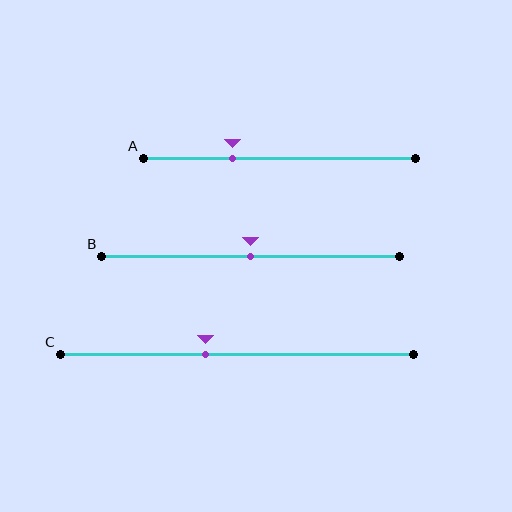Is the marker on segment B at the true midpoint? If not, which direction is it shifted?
Yes, the marker on segment B is at the true midpoint.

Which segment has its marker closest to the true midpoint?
Segment B has its marker closest to the true midpoint.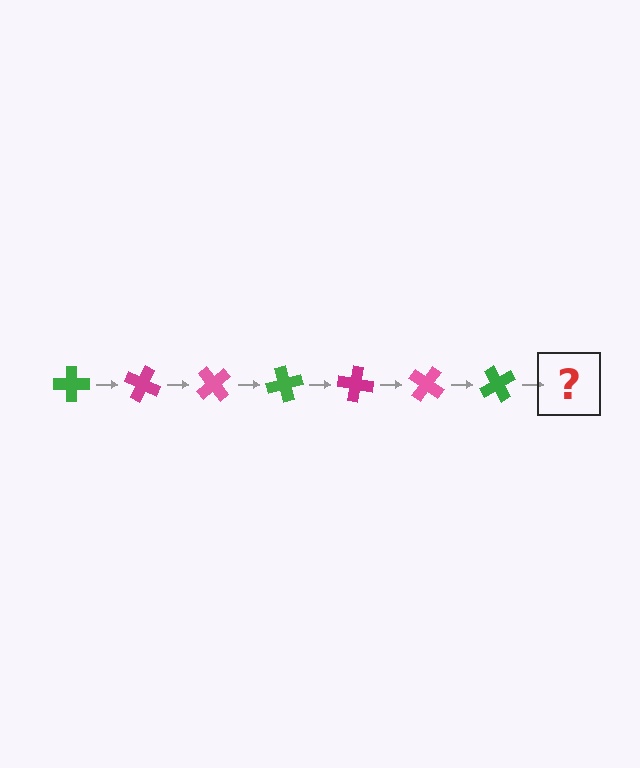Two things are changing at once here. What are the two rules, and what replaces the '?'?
The two rules are that it rotates 25 degrees each step and the color cycles through green, magenta, and pink. The '?' should be a magenta cross, rotated 175 degrees from the start.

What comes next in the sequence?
The next element should be a magenta cross, rotated 175 degrees from the start.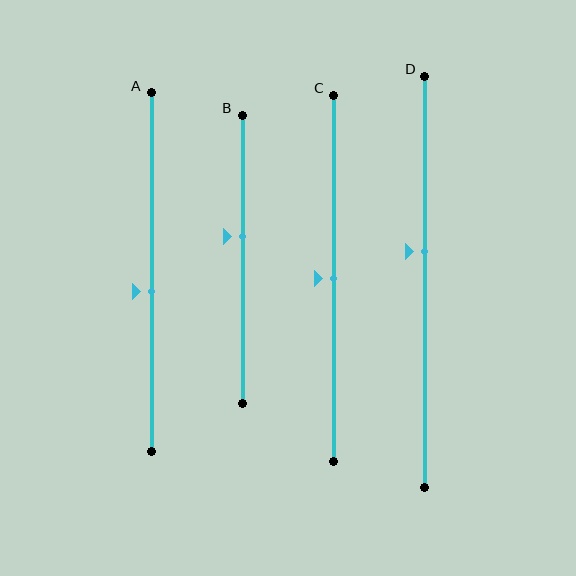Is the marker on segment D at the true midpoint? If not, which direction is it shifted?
No, the marker on segment D is shifted upward by about 7% of the segment length.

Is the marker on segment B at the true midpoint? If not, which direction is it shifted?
No, the marker on segment B is shifted upward by about 8% of the segment length.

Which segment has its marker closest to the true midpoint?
Segment C has its marker closest to the true midpoint.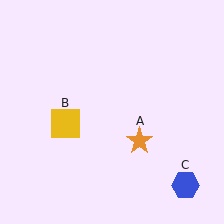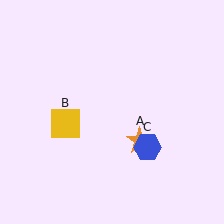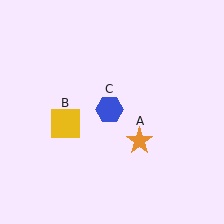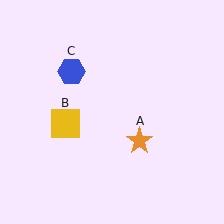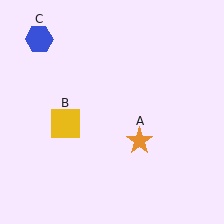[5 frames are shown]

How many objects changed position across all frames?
1 object changed position: blue hexagon (object C).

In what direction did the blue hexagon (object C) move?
The blue hexagon (object C) moved up and to the left.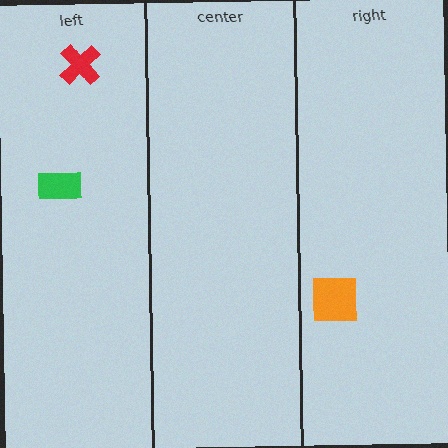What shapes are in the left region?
The red cross, the green rectangle.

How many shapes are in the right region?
1.